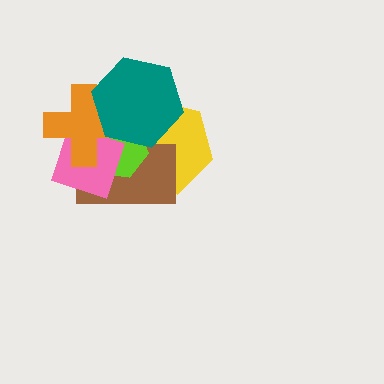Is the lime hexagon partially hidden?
Yes, it is partially covered by another shape.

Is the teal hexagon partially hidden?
No, no other shape covers it.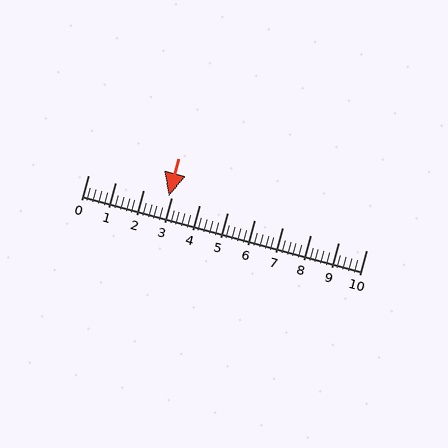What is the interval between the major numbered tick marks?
The major tick marks are spaced 1 units apart.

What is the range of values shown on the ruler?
The ruler shows values from 0 to 10.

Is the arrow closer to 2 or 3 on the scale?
The arrow is closer to 3.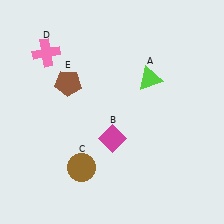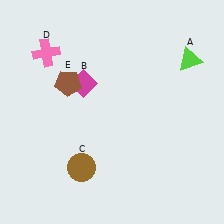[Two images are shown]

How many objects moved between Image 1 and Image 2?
2 objects moved between the two images.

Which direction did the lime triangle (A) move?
The lime triangle (A) moved right.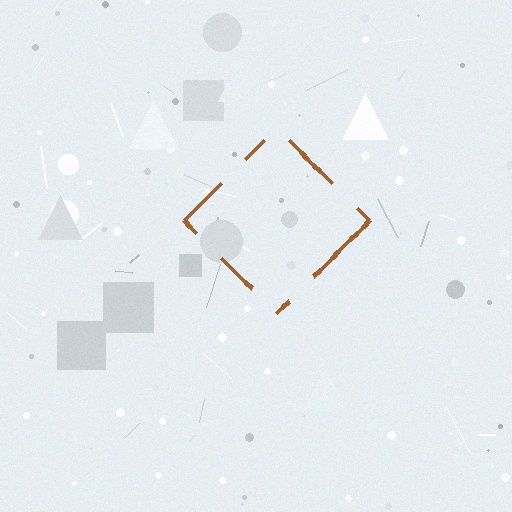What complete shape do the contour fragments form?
The contour fragments form a diamond.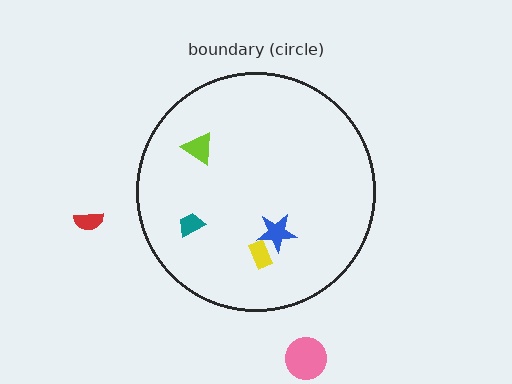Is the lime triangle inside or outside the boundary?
Inside.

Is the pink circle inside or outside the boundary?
Outside.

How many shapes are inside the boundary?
4 inside, 2 outside.